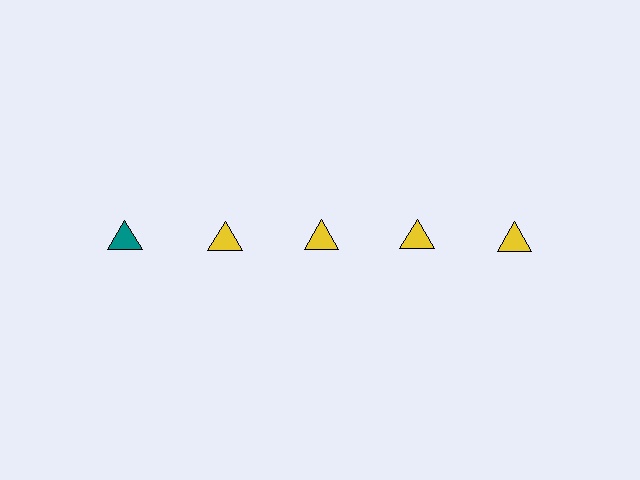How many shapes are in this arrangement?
There are 5 shapes arranged in a grid pattern.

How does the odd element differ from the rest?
It has a different color: teal instead of yellow.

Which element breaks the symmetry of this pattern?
The teal triangle in the top row, leftmost column breaks the symmetry. All other shapes are yellow triangles.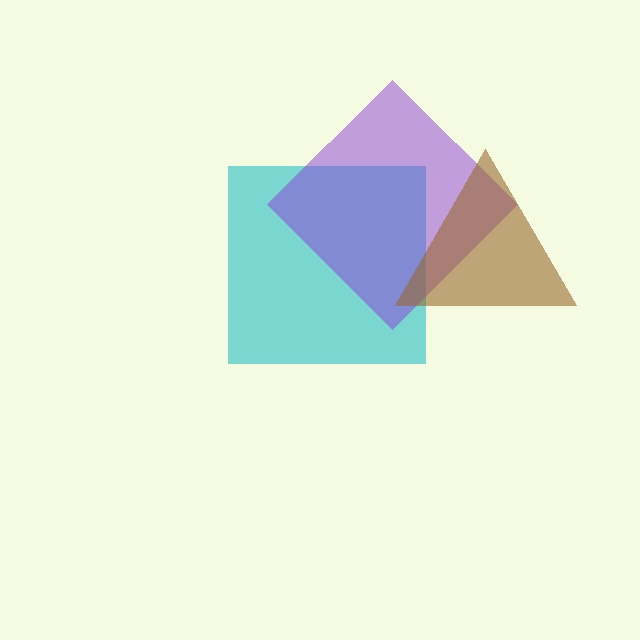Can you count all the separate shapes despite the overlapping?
Yes, there are 3 separate shapes.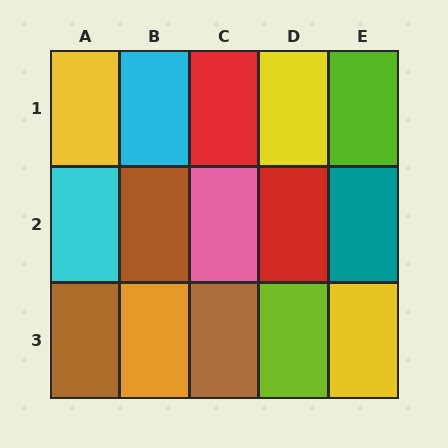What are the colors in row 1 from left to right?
Yellow, cyan, red, yellow, lime.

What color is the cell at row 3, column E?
Yellow.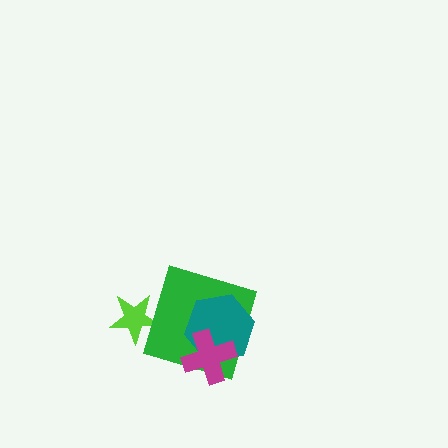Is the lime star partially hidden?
No, no other shape covers it.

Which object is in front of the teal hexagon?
The magenta cross is in front of the teal hexagon.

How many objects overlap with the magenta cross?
2 objects overlap with the magenta cross.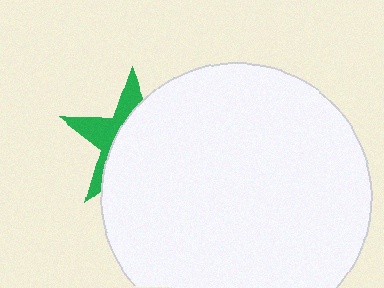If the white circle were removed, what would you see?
You would see the complete green star.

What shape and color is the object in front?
The object in front is a white circle.